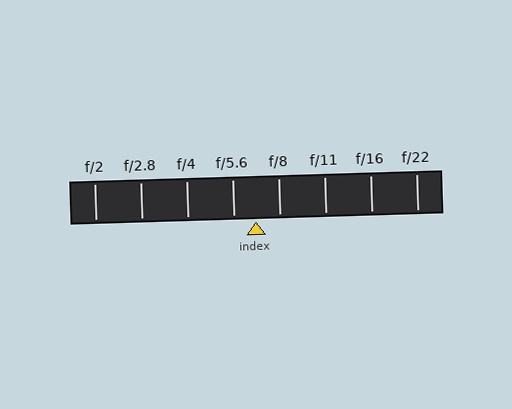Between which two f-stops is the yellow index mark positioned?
The index mark is between f/5.6 and f/8.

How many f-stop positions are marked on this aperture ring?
There are 8 f-stop positions marked.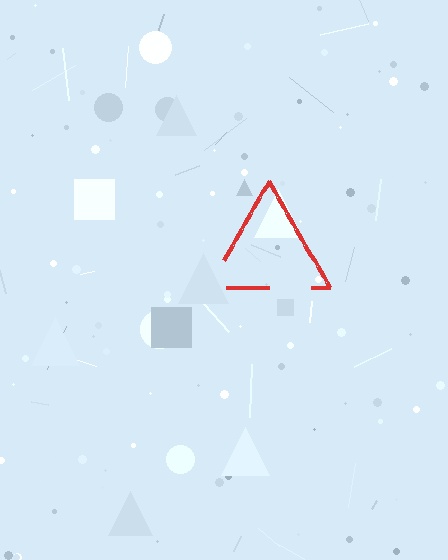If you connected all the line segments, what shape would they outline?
They would outline a triangle.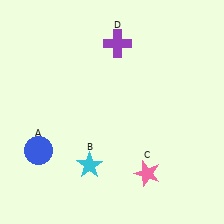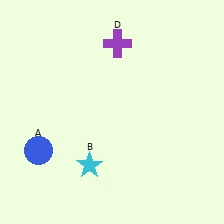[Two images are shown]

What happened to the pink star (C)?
The pink star (C) was removed in Image 2. It was in the bottom-right area of Image 1.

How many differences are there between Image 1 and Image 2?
There is 1 difference between the two images.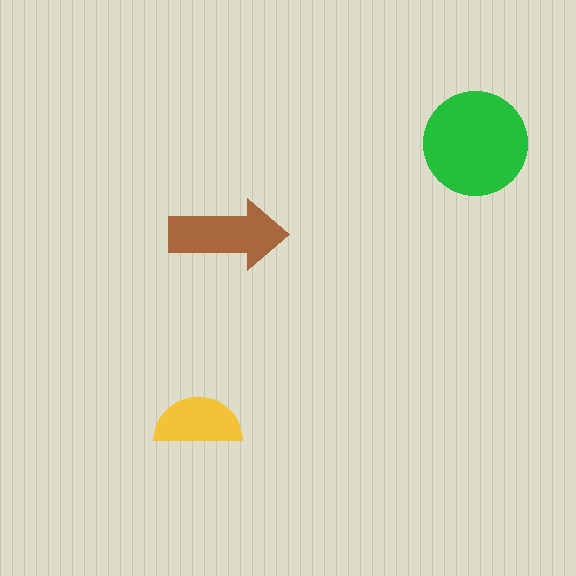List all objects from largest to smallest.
The green circle, the brown arrow, the yellow semicircle.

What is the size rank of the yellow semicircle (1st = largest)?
3rd.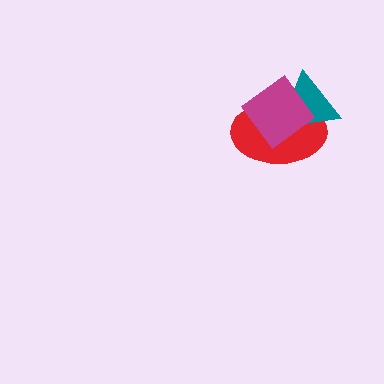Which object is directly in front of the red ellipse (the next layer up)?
The teal triangle is directly in front of the red ellipse.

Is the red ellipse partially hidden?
Yes, it is partially covered by another shape.